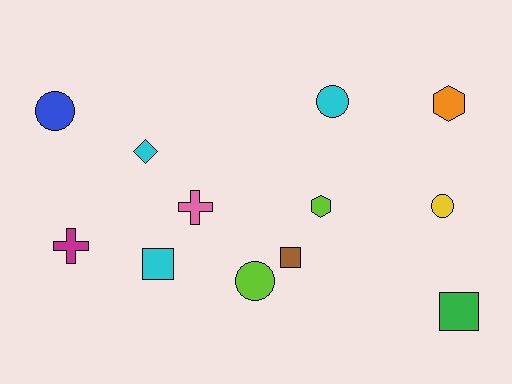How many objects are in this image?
There are 12 objects.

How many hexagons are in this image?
There are 2 hexagons.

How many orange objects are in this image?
There is 1 orange object.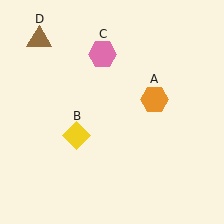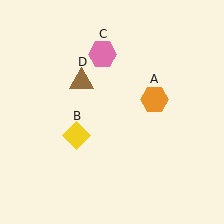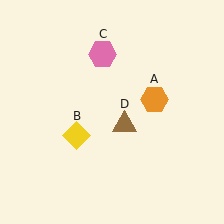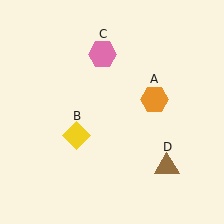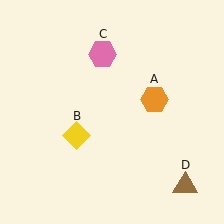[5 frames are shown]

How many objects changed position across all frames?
1 object changed position: brown triangle (object D).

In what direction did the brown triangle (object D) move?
The brown triangle (object D) moved down and to the right.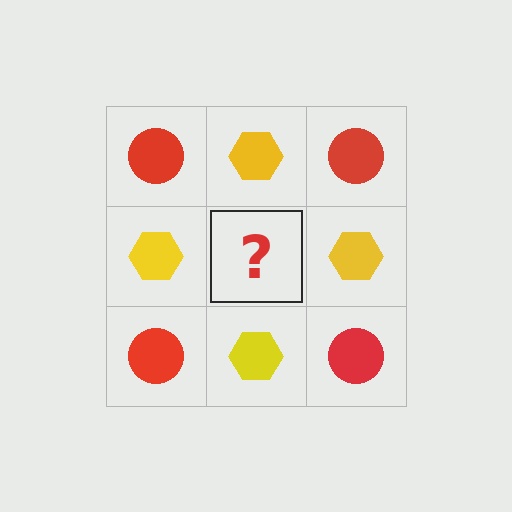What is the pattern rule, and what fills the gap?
The rule is that it alternates red circle and yellow hexagon in a checkerboard pattern. The gap should be filled with a red circle.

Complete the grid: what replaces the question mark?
The question mark should be replaced with a red circle.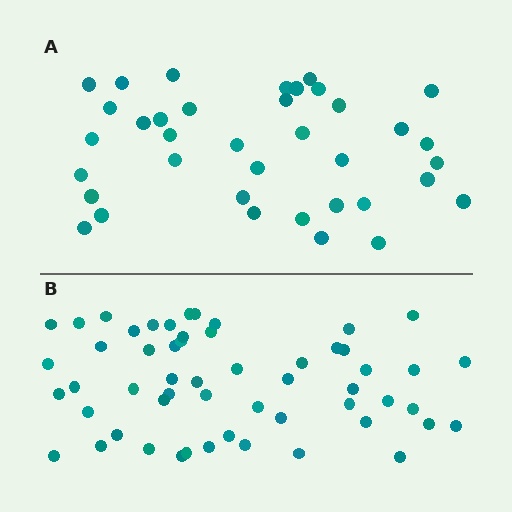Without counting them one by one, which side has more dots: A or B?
Region B (the bottom region) has more dots.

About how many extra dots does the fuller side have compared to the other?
Region B has approximately 20 more dots than region A.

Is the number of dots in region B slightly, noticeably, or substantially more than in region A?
Region B has substantially more. The ratio is roughly 1.5 to 1.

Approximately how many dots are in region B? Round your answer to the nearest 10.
About 60 dots. (The exact count is 55, which rounds to 60.)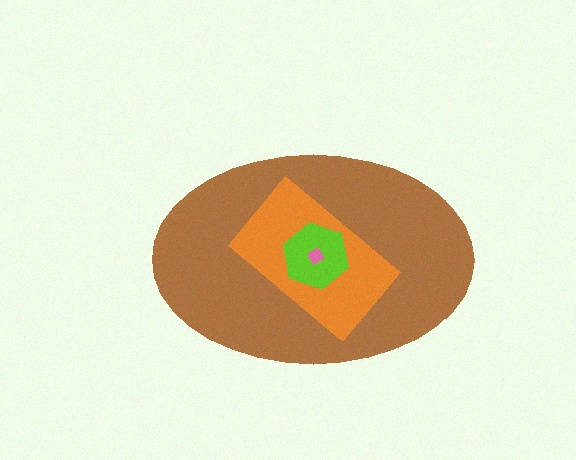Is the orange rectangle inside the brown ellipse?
Yes.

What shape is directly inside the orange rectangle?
The lime hexagon.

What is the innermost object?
The pink diamond.